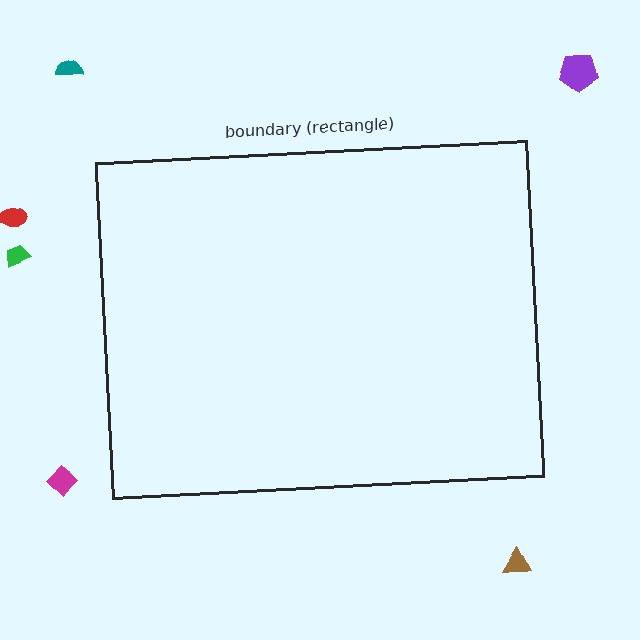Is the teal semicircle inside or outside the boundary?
Outside.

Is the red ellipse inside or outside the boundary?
Outside.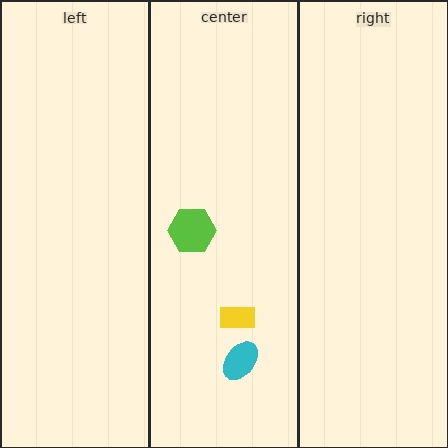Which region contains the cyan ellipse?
The center region.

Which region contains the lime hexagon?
The center region.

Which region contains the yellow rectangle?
The center region.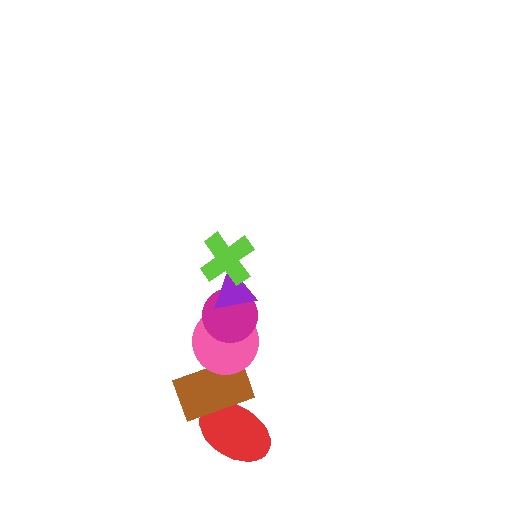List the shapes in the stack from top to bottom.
From top to bottom: the lime cross, the purple triangle, the magenta circle, the pink circle, the brown rectangle, the red ellipse.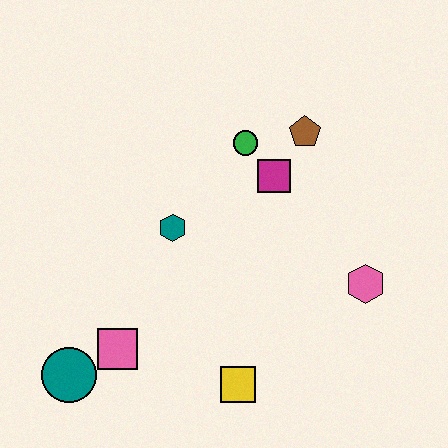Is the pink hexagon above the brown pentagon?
No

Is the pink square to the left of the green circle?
Yes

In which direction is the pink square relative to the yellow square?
The pink square is to the left of the yellow square.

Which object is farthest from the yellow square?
The brown pentagon is farthest from the yellow square.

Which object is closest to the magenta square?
The green circle is closest to the magenta square.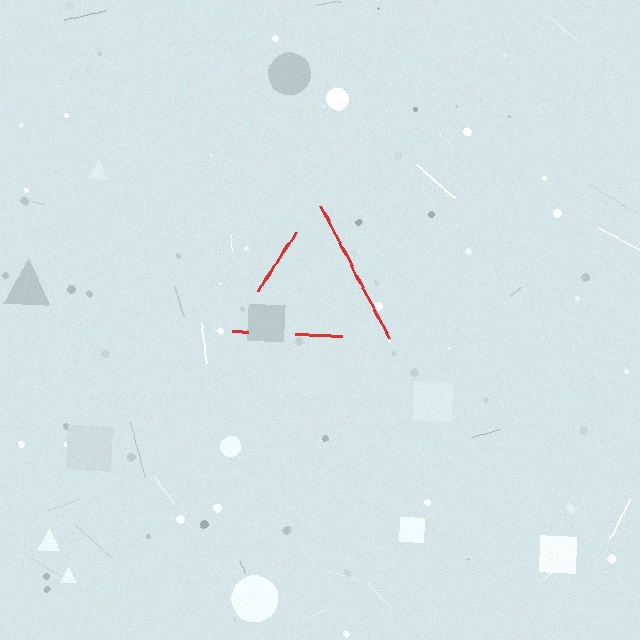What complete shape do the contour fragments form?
The contour fragments form a triangle.